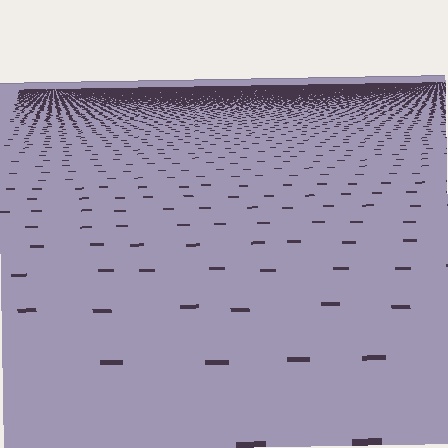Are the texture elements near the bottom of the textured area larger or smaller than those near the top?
Larger. Near the bottom, elements are closer to the viewer and appear at a bigger on-screen size.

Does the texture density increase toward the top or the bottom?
Density increases toward the top.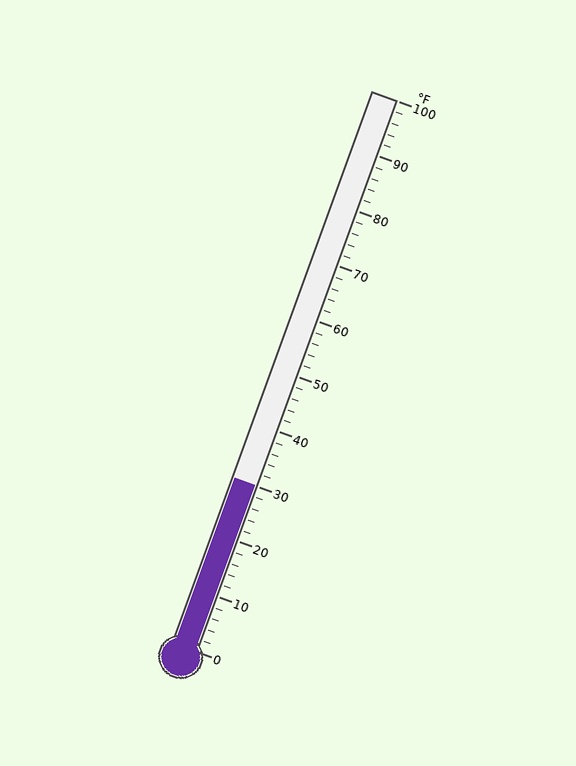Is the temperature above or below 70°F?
The temperature is below 70°F.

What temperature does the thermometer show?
The thermometer shows approximately 30°F.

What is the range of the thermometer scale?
The thermometer scale ranges from 0°F to 100°F.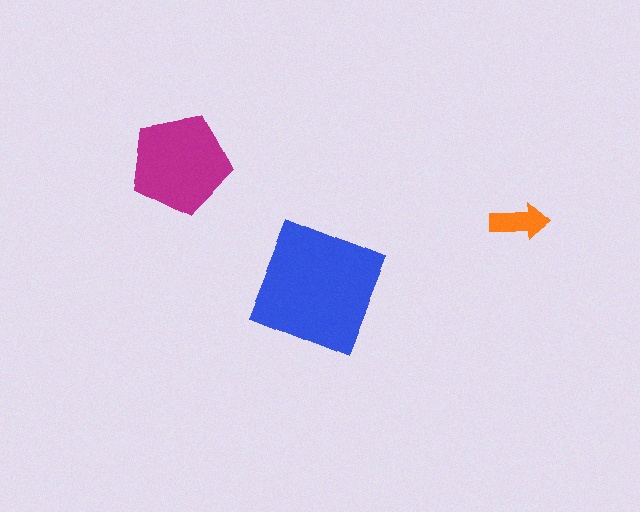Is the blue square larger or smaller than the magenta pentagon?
Larger.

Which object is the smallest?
The orange arrow.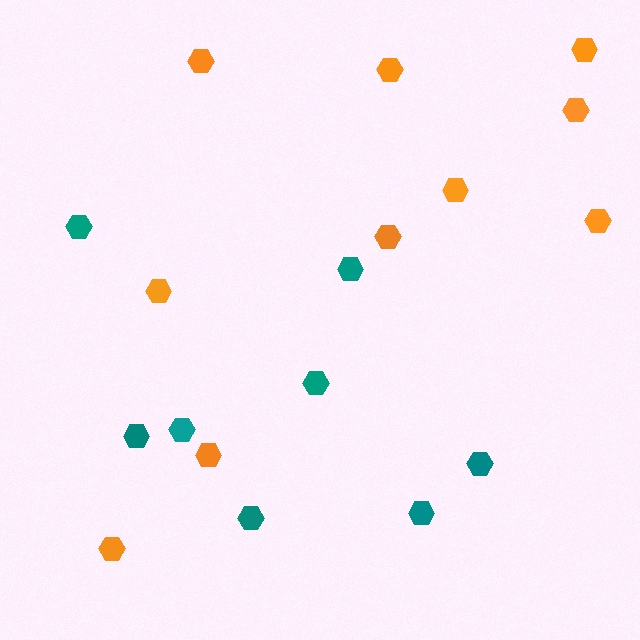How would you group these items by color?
There are 2 groups: one group of teal hexagons (8) and one group of orange hexagons (10).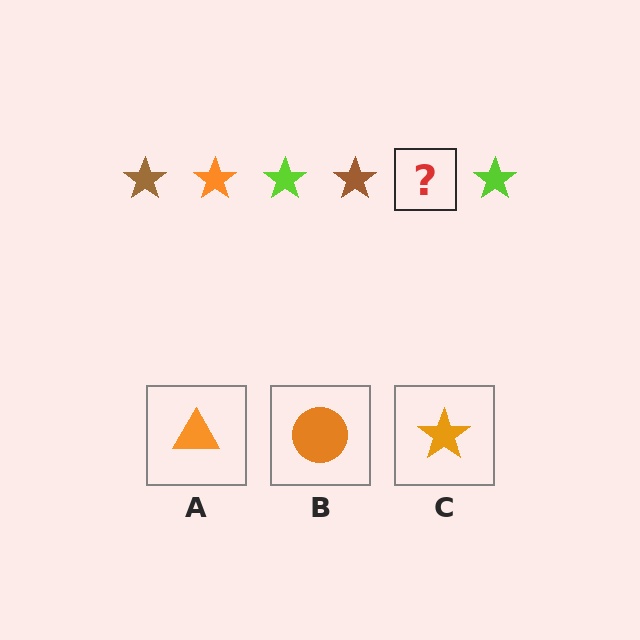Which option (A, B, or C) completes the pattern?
C.